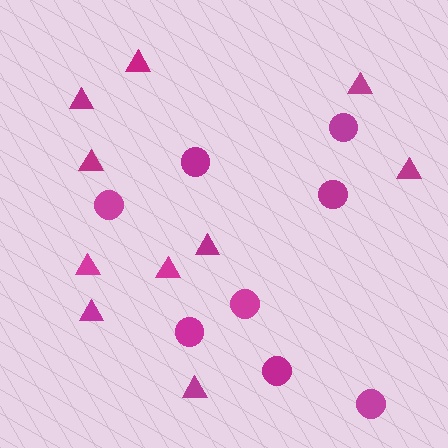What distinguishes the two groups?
There are 2 groups: one group of circles (8) and one group of triangles (10).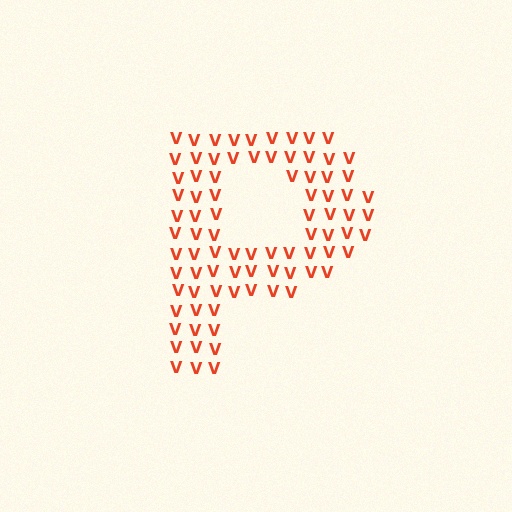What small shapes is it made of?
It is made of small letter V's.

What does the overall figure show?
The overall figure shows the letter P.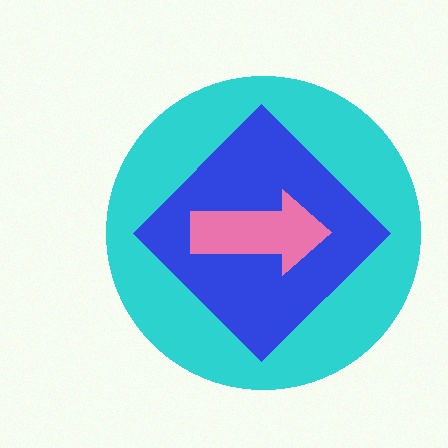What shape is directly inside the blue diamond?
The pink arrow.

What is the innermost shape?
The pink arrow.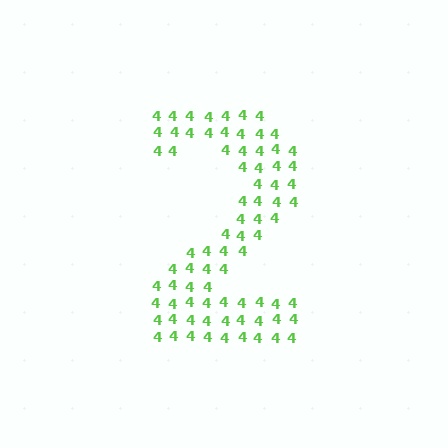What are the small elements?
The small elements are digit 4's.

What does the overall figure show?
The overall figure shows the digit 2.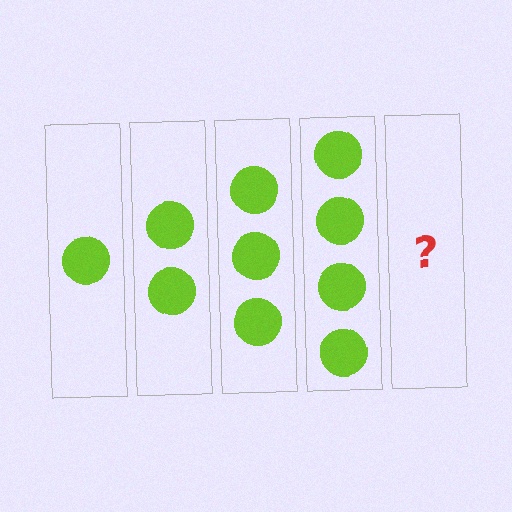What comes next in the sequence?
The next element should be 5 circles.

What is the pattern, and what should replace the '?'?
The pattern is that each step adds one more circle. The '?' should be 5 circles.